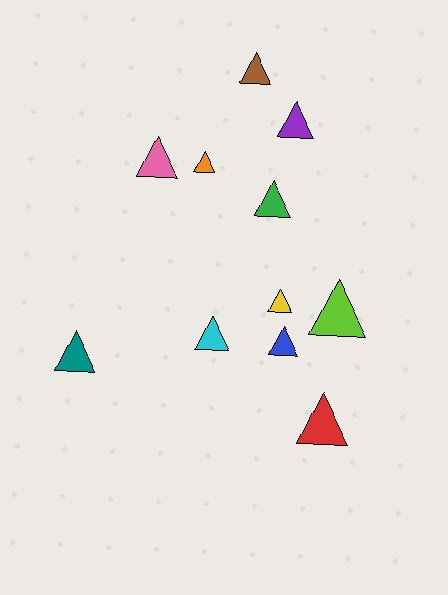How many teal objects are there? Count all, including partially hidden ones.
There is 1 teal object.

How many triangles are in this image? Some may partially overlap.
There are 11 triangles.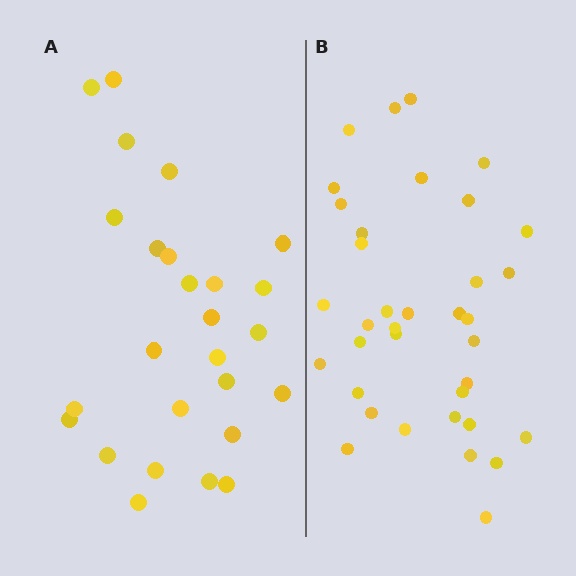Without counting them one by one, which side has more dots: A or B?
Region B (the right region) has more dots.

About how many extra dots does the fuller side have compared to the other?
Region B has roughly 10 or so more dots than region A.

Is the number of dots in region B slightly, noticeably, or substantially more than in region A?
Region B has noticeably more, but not dramatically so. The ratio is roughly 1.4 to 1.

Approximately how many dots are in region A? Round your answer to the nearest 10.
About 30 dots. (The exact count is 26, which rounds to 30.)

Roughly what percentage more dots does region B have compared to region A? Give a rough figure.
About 40% more.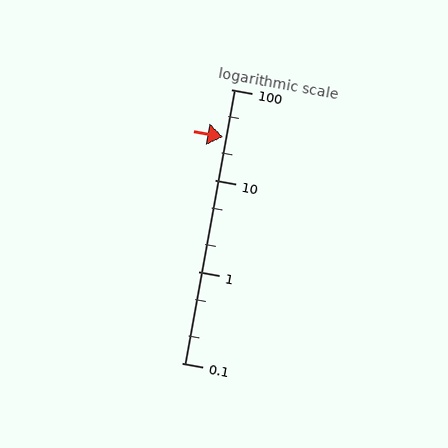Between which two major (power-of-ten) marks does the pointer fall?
The pointer is between 10 and 100.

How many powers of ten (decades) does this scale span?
The scale spans 3 decades, from 0.1 to 100.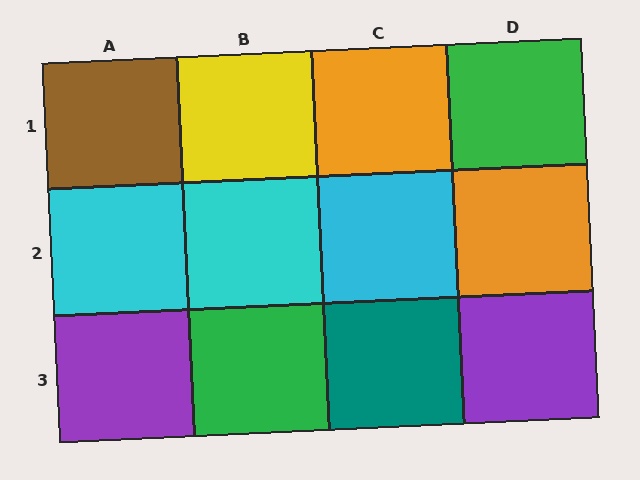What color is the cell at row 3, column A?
Purple.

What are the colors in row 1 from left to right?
Brown, yellow, orange, green.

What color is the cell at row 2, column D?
Orange.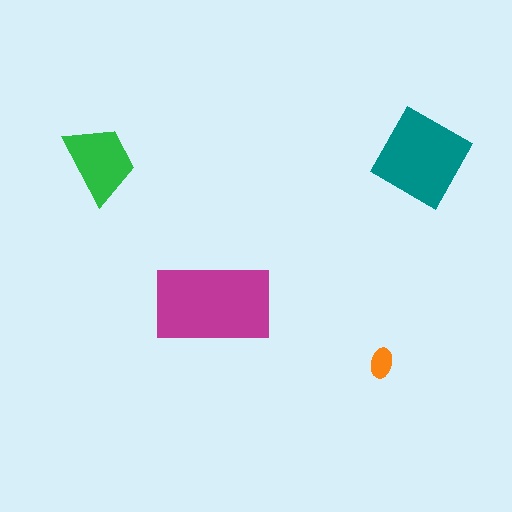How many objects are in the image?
There are 4 objects in the image.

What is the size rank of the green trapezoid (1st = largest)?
3rd.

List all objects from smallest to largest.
The orange ellipse, the green trapezoid, the teal diamond, the magenta rectangle.